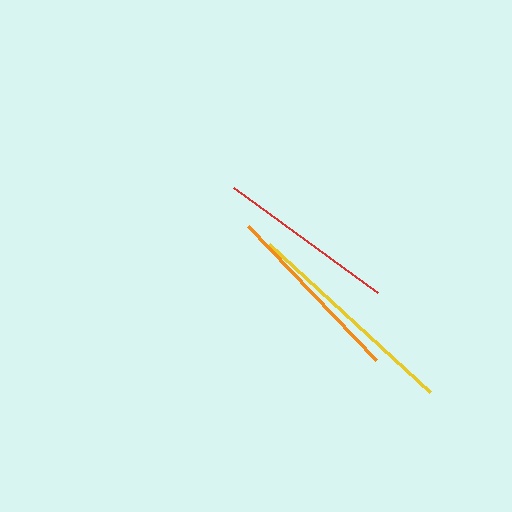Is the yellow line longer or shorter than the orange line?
The yellow line is longer than the orange line.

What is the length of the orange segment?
The orange segment is approximately 186 pixels long.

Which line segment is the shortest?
The red line is the shortest at approximately 178 pixels.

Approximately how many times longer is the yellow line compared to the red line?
The yellow line is approximately 1.2 times the length of the red line.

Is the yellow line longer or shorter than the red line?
The yellow line is longer than the red line.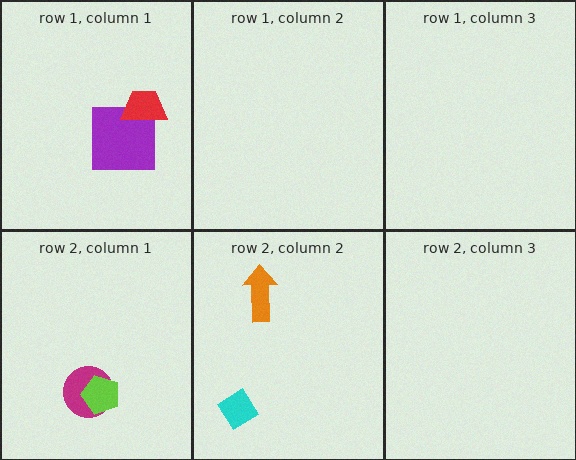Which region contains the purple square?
The row 1, column 1 region.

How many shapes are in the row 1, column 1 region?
2.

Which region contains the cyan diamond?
The row 2, column 2 region.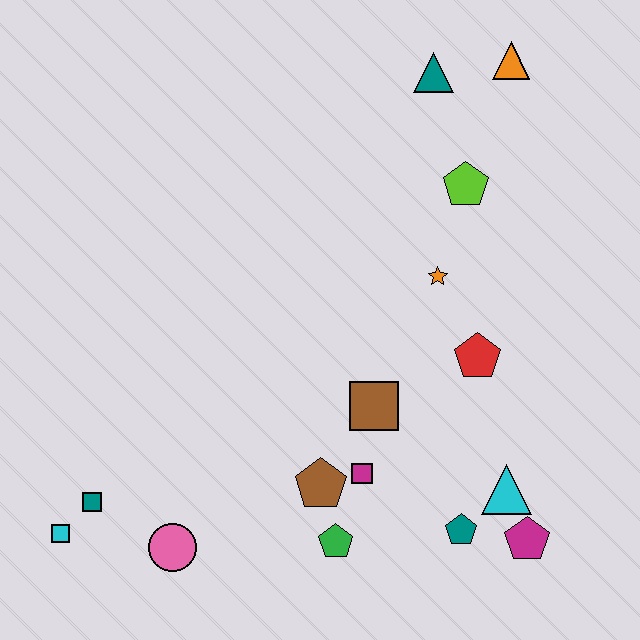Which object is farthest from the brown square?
The orange triangle is farthest from the brown square.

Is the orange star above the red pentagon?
Yes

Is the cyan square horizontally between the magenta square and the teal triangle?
No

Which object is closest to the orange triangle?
The teal triangle is closest to the orange triangle.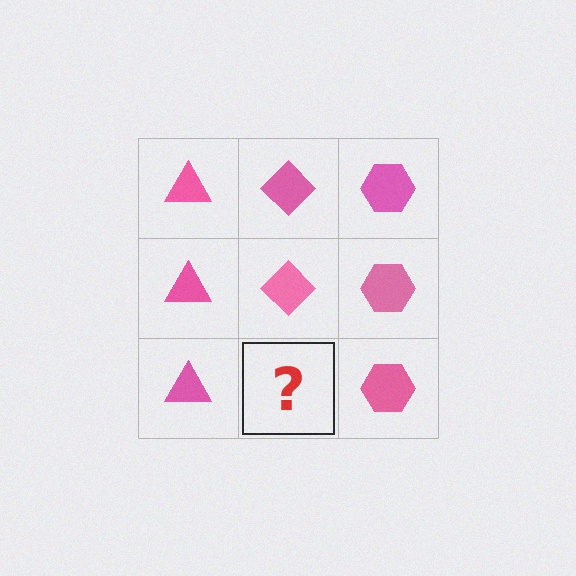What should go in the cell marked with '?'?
The missing cell should contain a pink diamond.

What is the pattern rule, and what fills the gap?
The rule is that each column has a consistent shape. The gap should be filled with a pink diamond.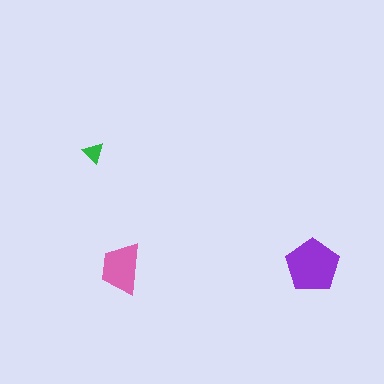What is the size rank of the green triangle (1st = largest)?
3rd.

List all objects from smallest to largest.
The green triangle, the pink trapezoid, the purple pentagon.